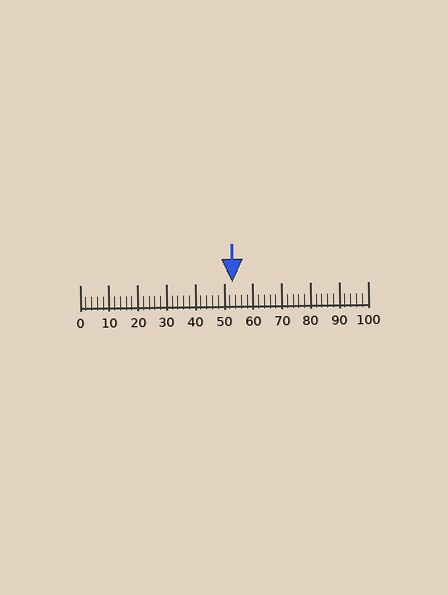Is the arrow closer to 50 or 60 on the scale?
The arrow is closer to 50.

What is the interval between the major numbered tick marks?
The major tick marks are spaced 10 units apart.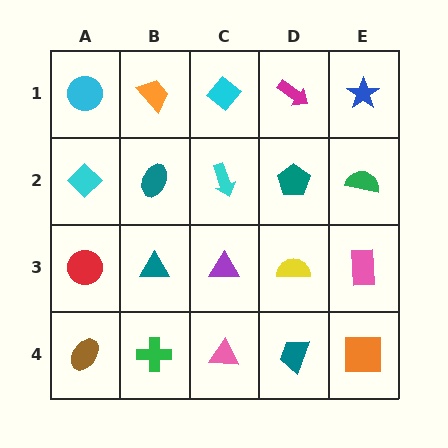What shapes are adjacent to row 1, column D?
A teal pentagon (row 2, column D), a cyan diamond (row 1, column C), a blue star (row 1, column E).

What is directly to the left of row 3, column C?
A teal triangle.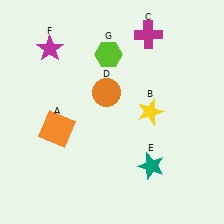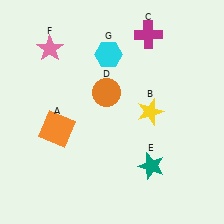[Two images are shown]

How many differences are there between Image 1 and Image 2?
There are 2 differences between the two images.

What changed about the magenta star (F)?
In Image 1, F is magenta. In Image 2, it changed to pink.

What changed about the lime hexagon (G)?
In Image 1, G is lime. In Image 2, it changed to cyan.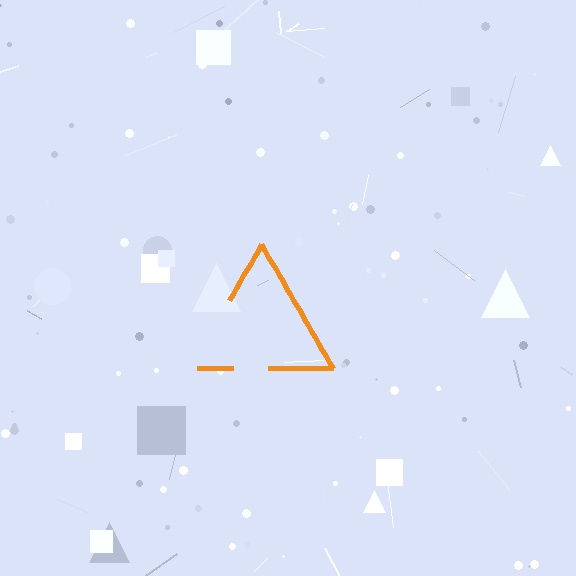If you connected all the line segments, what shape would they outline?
They would outline a triangle.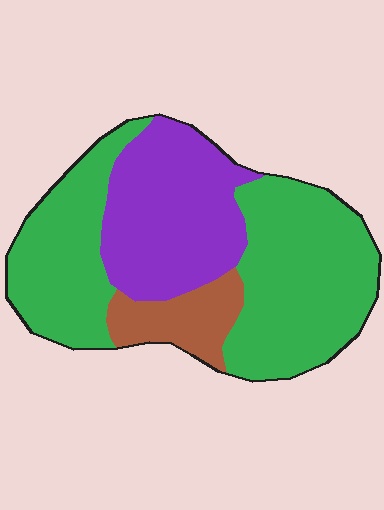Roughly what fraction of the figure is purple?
Purple takes up about one third (1/3) of the figure.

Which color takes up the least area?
Brown, at roughly 10%.